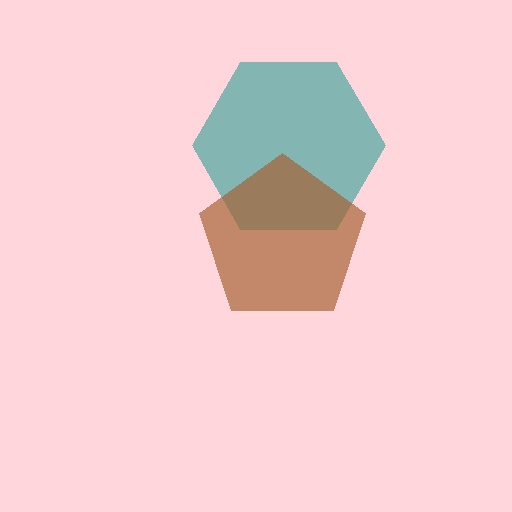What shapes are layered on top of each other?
The layered shapes are: a teal hexagon, a brown pentagon.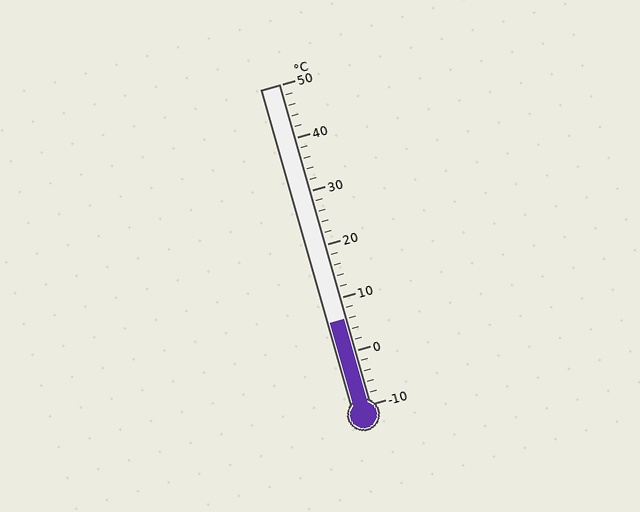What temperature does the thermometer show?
The thermometer shows approximately 6°C.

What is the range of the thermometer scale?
The thermometer scale ranges from -10°C to 50°C.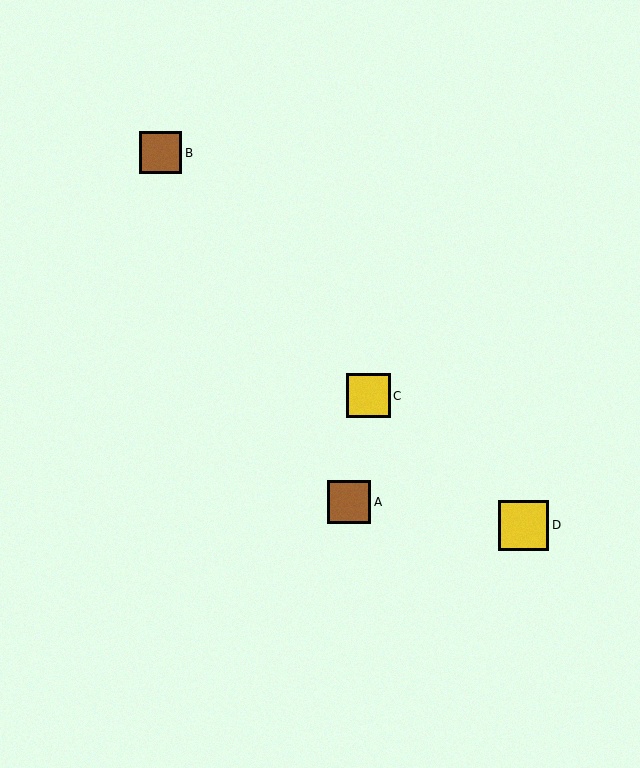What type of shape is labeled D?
Shape D is a yellow square.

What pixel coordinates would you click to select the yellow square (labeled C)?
Click at (368, 396) to select the yellow square C.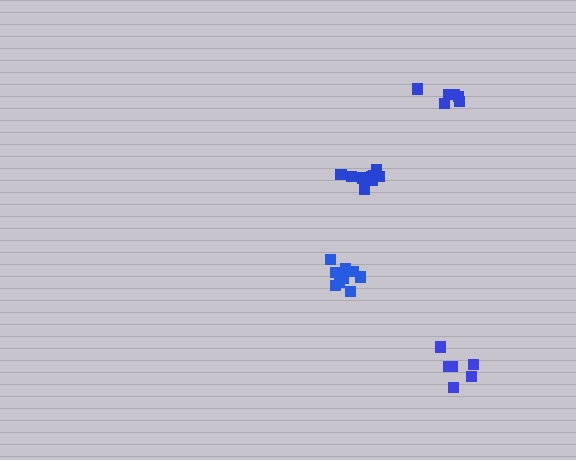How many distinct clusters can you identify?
There are 4 distinct clusters.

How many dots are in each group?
Group 1: 6 dots, Group 2: 9 dots, Group 3: 10 dots, Group 4: 6 dots (31 total).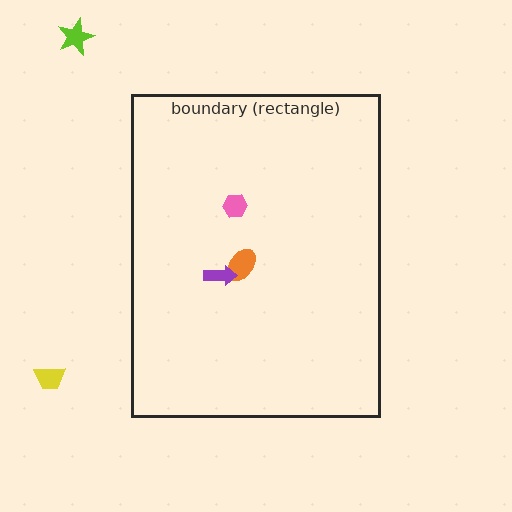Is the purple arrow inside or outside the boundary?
Inside.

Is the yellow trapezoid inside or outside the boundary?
Outside.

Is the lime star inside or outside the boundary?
Outside.